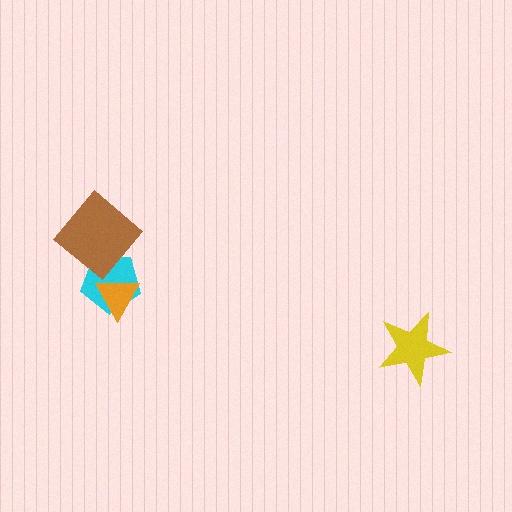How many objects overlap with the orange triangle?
1 object overlaps with the orange triangle.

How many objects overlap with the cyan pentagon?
2 objects overlap with the cyan pentagon.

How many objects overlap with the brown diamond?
1 object overlaps with the brown diamond.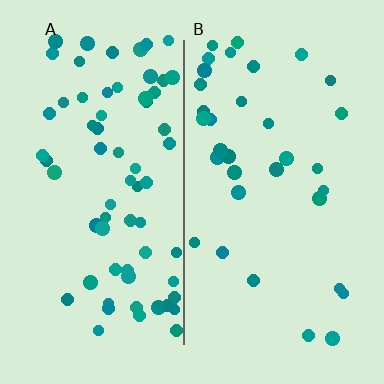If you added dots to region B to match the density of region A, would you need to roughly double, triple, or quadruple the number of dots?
Approximately double.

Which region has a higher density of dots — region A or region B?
A (the left).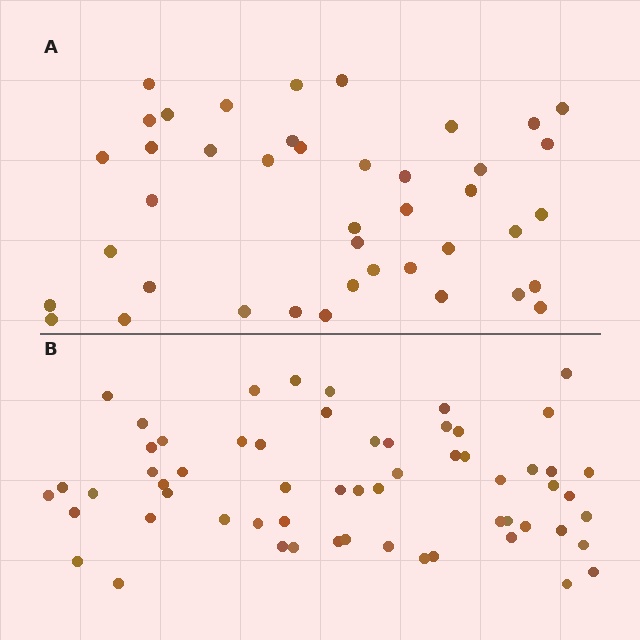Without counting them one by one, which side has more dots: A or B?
Region B (the bottom region) has more dots.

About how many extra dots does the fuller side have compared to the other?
Region B has approximately 20 more dots than region A.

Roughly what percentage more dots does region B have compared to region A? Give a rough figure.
About 45% more.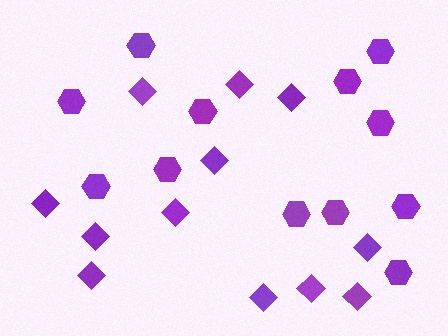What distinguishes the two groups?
There are 2 groups: one group of hexagons (12) and one group of diamonds (12).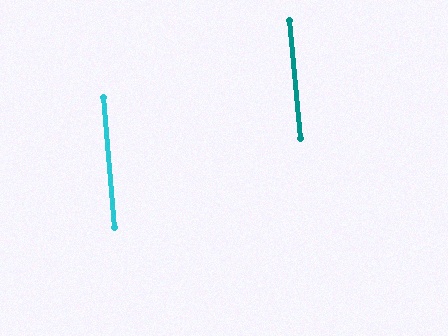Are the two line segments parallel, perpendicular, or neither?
Parallel — their directions differ by only 0.8°.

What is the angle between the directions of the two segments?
Approximately 1 degree.